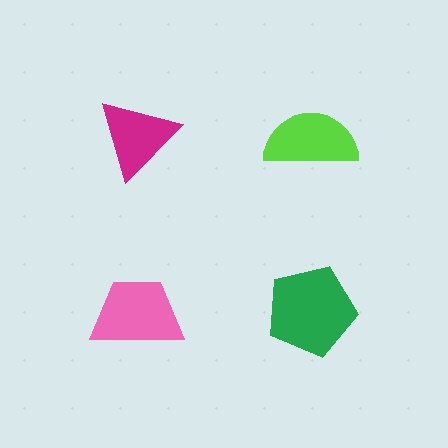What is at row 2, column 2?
A green pentagon.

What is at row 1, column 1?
A magenta triangle.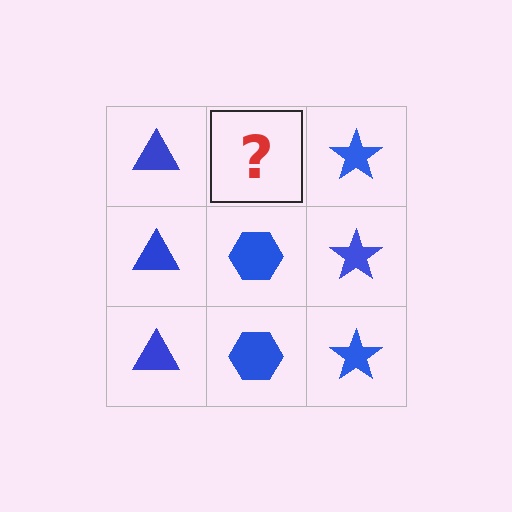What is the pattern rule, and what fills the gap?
The rule is that each column has a consistent shape. The gap should be filled with a blue hexagon.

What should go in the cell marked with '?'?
The missing cell should contain a blue hexagon.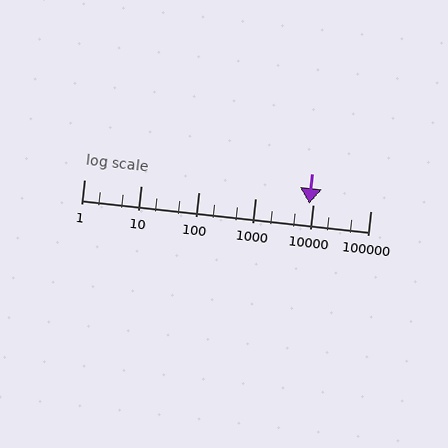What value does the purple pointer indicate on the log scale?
The pointer indicates approximately 8700.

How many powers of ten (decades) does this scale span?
The scale spans 5 decades, from 1 to 100000.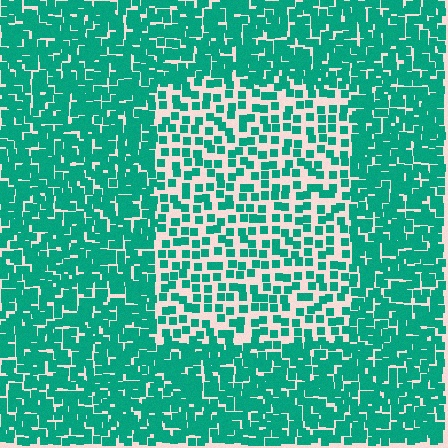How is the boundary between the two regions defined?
The boundary is defined by a change in element density (approximately 2.1x ratio). All elements are the same color, size, and shape.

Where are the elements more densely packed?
The elements are more densely packed outside the rectangle boundary.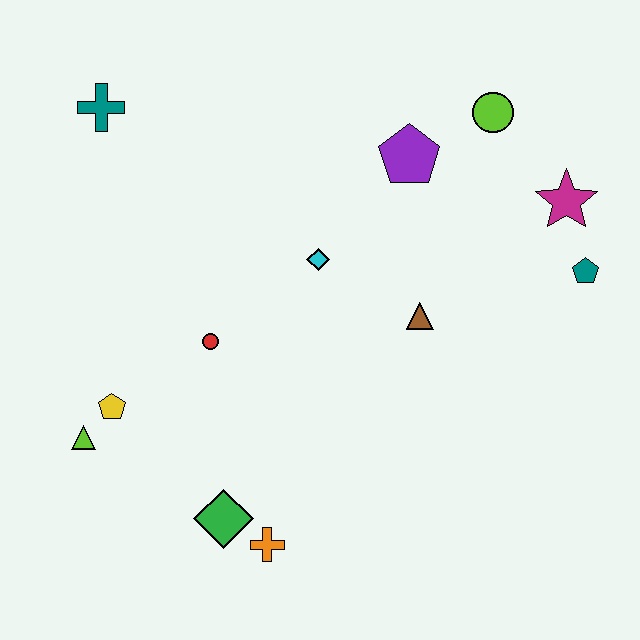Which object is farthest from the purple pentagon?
The lime triangle is farthest from the purple pentagon.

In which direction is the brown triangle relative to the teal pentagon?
The brown triangle is to the left of the teal pentagon.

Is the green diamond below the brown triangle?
Yes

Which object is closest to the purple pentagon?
The lime circle is closest to the purple pentagon.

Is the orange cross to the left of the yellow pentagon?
No